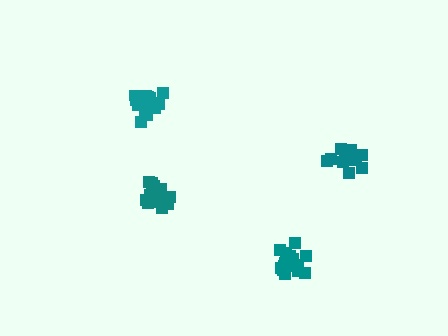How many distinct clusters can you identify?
There are 4 distinct clusters.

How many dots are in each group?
Group 1: 19 dots, Group 2: 17 dots, Group 3: 19 dots, Group 4: 19 dots (74 total).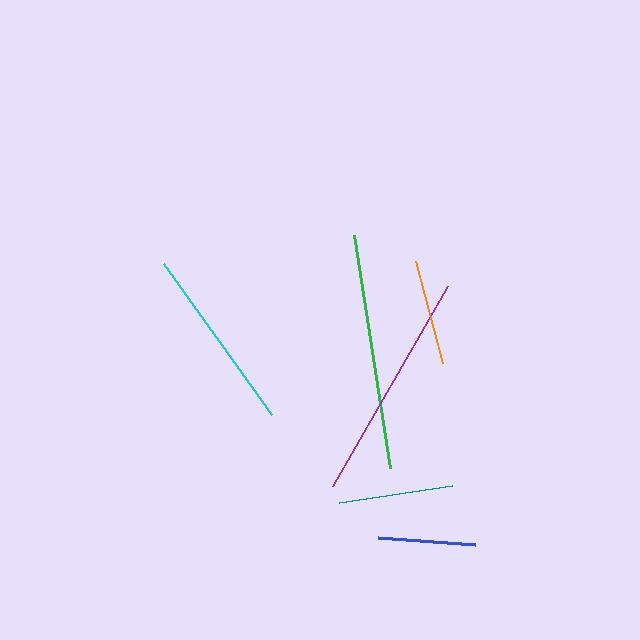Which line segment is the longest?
The green line is the longest at approximately 236 pixels.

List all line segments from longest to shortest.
From longest to shortest: green, purple, cyan, teal, orange, blue.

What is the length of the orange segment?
The orange segment is approximately 105 pixels long.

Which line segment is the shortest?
The blue line is the shortest at approximately 98 pixels.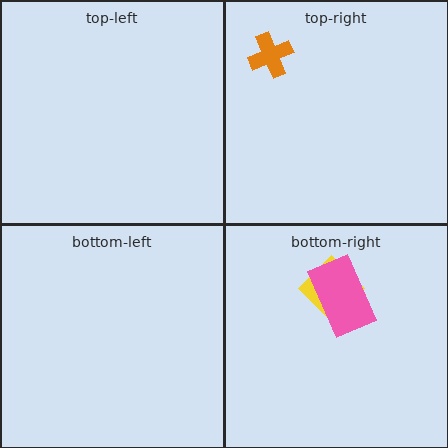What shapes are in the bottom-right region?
The yellow diamond, the pink rectangle.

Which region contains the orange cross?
The top-right region.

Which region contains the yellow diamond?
The bottom-right region.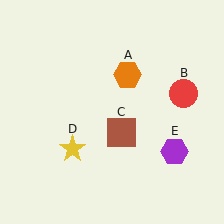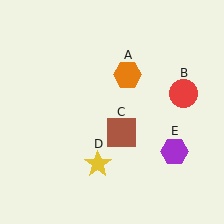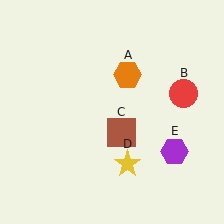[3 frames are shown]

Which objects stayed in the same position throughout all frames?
Orange hexagon (object A) and red circle (object B) and brown square (object C) and purple hexagon (object E) remained stationary.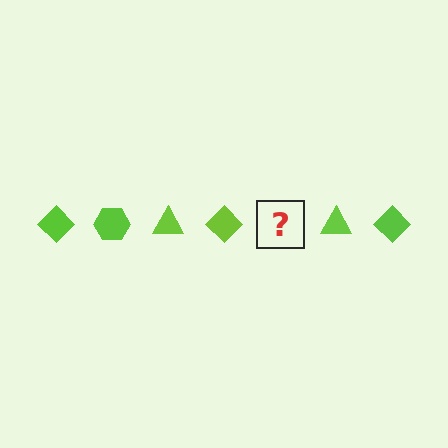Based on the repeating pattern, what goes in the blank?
The blank should be a lime hexagon.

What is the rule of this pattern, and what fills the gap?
The rule is that the pattern cycles through diamond, hexagon, triangle shapes in lime. The gap should be filled with a lime hexagon.